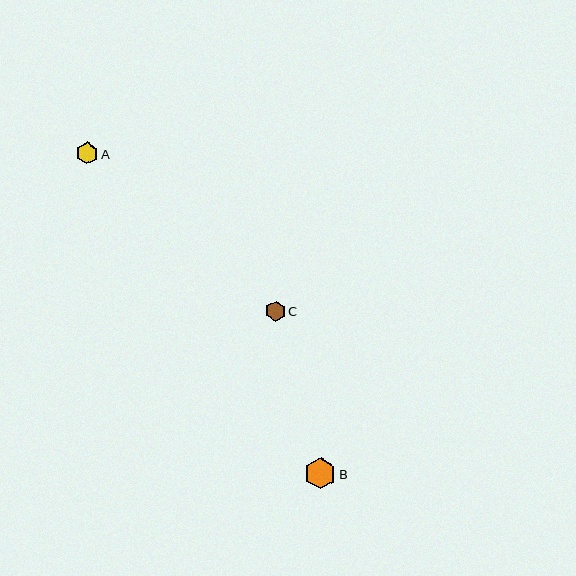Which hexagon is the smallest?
Hexagon C is the smallest with a size of approximately 20 pixels.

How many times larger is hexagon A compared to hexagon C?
Hexagon A is approximately 1.1 times the size of hexagon C.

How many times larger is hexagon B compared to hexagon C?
Hexagon B is approximately 1.6 times the size of hexagon C.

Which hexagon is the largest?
Hexagon B is the largest with a size of approximately 31 pixels.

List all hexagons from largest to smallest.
From largest to smallest: B, A, C.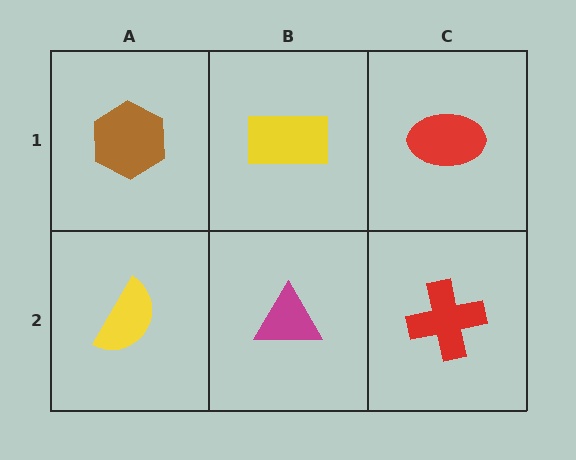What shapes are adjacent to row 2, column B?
A yellow rectangle (row 1, column B), a yellow semicircle (row 2, column A), a red cross (row 2, column C).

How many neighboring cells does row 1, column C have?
2.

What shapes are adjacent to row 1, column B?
A magenta triangle (row 2, column B), a brown hexagon (row 1, column A), a red ellipse (row 1, column C).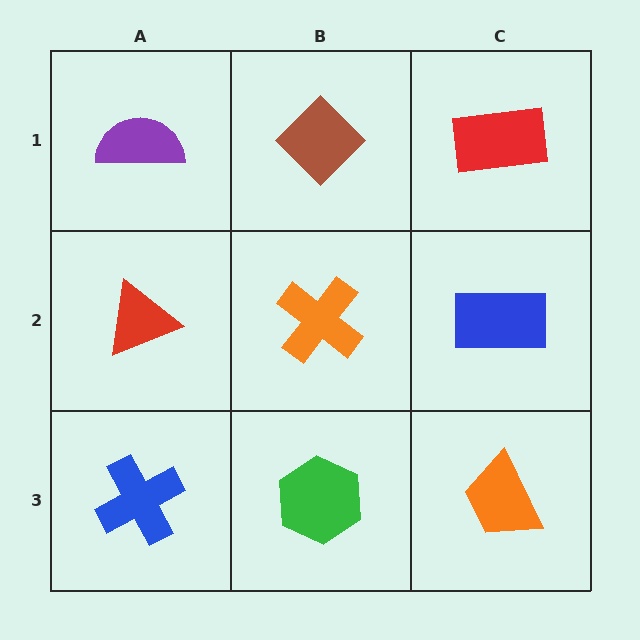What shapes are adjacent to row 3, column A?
A red triangle (row 2, column A), a green hexagon (row 3, column B).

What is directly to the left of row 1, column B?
A purple semicircle.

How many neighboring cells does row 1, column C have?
2.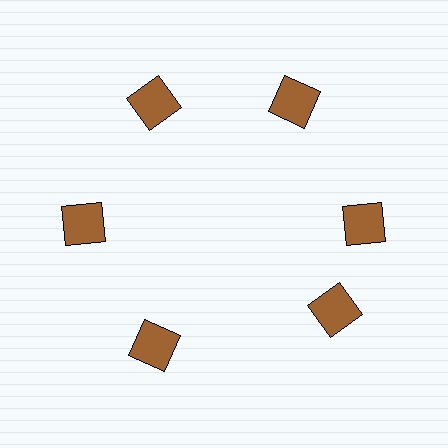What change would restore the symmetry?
The symmetry would be restored by rotating it back into even spacing with its neighbors so that all 6 squares sit at equal angles and equal distance from the center.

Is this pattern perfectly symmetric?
No. The 6 brown squares are arranged in a ring, but one element near the 5 o'clock position is rotated out of alignment along the ring, breaking the 6-fold rotational symmetry.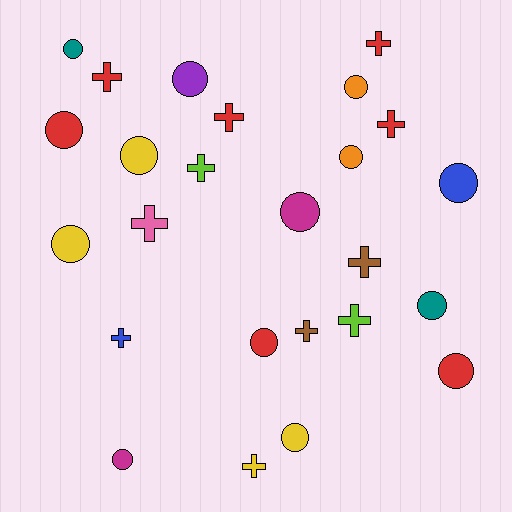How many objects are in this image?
There are 25 objects.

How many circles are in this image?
There are 14 circles.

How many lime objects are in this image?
There are 2 lime objects.